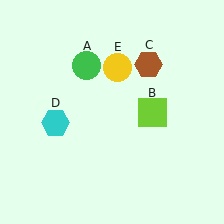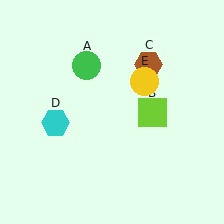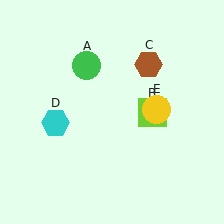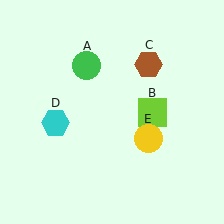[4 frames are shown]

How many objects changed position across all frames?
1 object changed position: yellow circle (object E).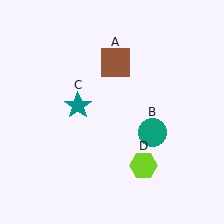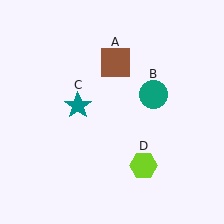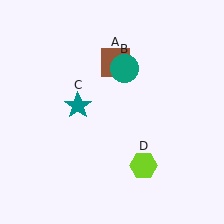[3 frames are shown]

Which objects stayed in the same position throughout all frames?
Brown square (object A) and teal star (object C) and lime hexagon (object D) remained stationary.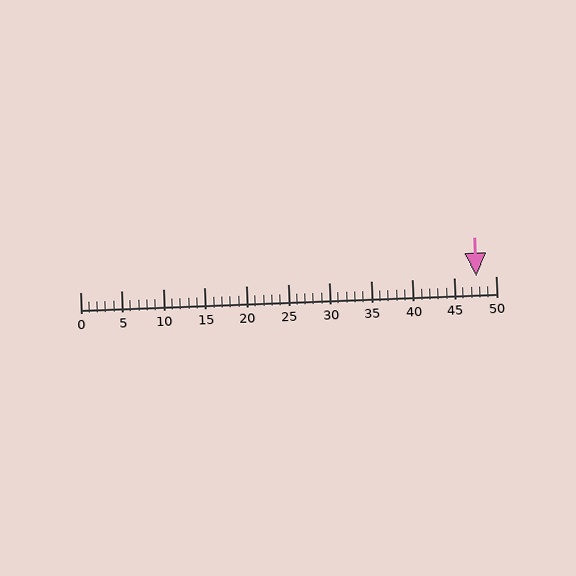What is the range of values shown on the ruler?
The ruler shows values from 0 to 50.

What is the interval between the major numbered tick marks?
The major tick marks are spaced 5 units apart.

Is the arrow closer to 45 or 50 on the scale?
The arrow is closer to 50.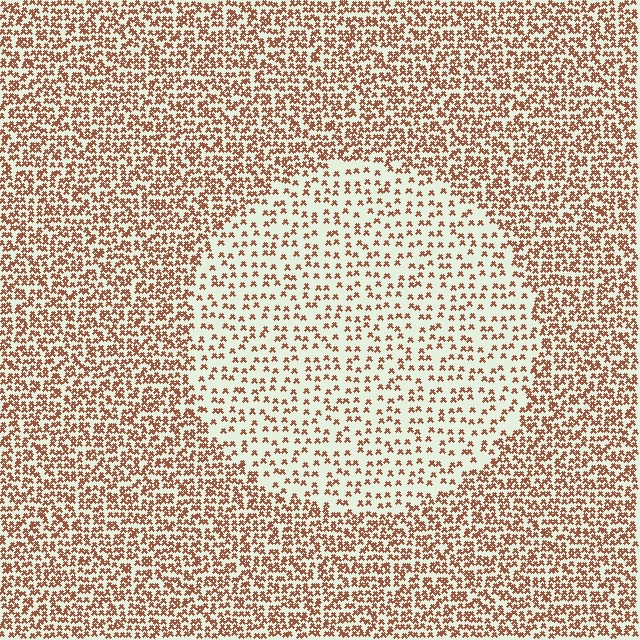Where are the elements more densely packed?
The elements are more densely packed outside the circle boundary.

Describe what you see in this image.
The image contains small brown elements arranged at two different densities. A circle-shaped region is visible where the elements are less densely packed than the surrounding area.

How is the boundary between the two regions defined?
The boundary is defined by a change in element density (approximately 2.2x ratio). All elements are the same color, size, and shape.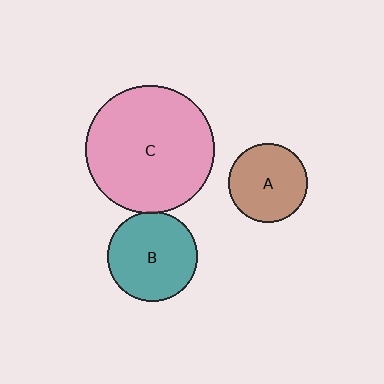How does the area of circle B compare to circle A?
Approximately 1.3 times.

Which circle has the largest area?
Circle C (pink).